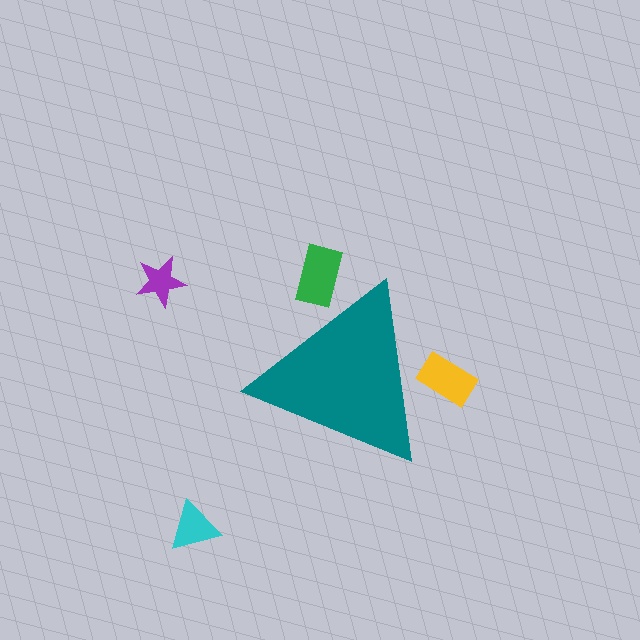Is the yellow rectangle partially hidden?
Yes, the yellow rectangle is partially hidden behind the teal triangle.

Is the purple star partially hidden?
No, the purple star is fully visible.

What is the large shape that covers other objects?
A teal triangle.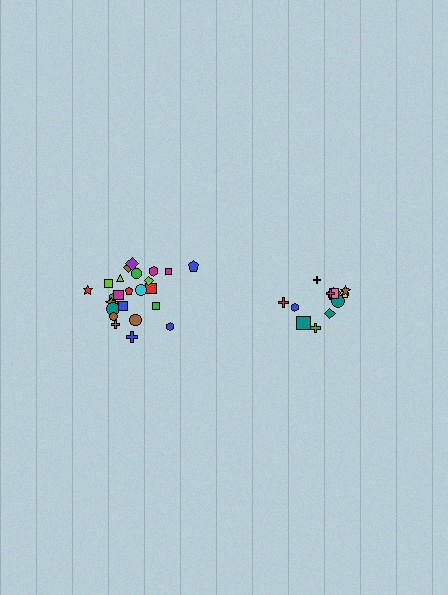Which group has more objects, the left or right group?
The left group.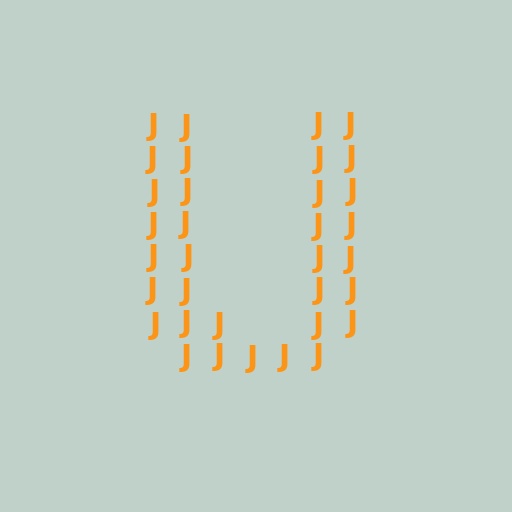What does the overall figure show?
The overall figure shows the letter U.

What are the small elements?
The small elements are letter J's.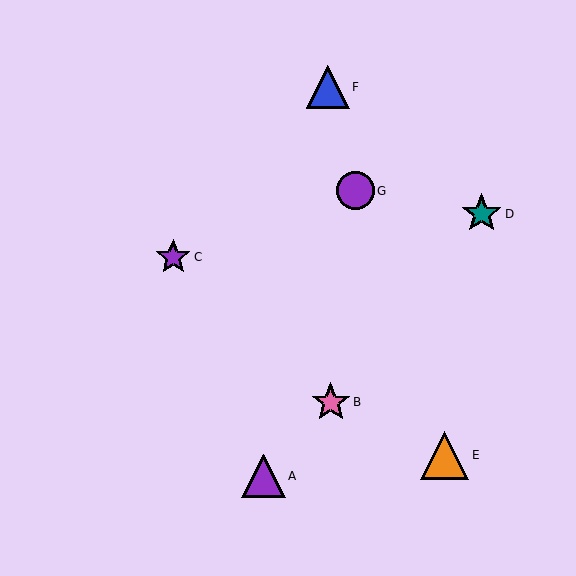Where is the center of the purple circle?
The center of the purple circle is at (355, 191).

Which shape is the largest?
The orange triangle (labeled E) is the largest.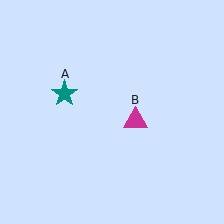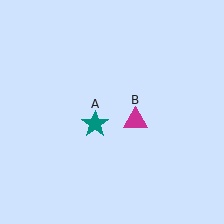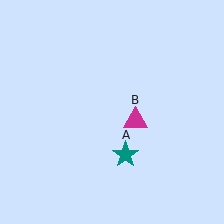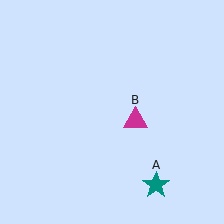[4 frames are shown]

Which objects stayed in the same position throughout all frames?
Magenta triangle (object B) remained stationary.